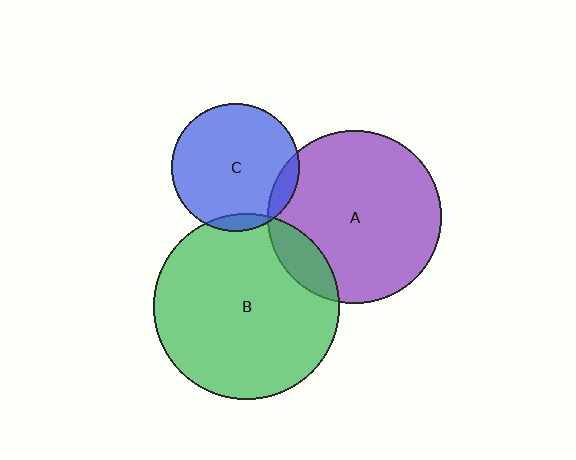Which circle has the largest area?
Circle B (green).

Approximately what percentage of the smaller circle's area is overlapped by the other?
Approximately 15%.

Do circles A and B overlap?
Yes.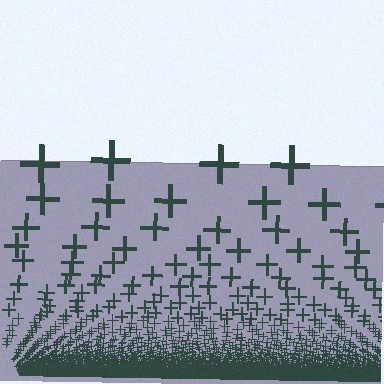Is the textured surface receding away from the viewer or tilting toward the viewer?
The surface appears to tilt toward the viewer. Texture elements get larger and sparser toward the top.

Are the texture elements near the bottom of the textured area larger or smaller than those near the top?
Smaller. The gradient is inverted — elements near the bottom are smaller and denser.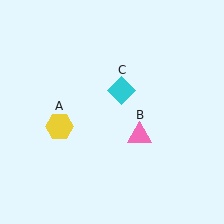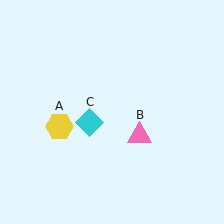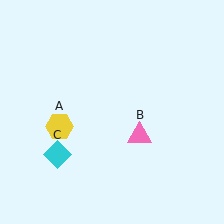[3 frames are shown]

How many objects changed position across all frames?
1 object changed position: cyan diamond (object C).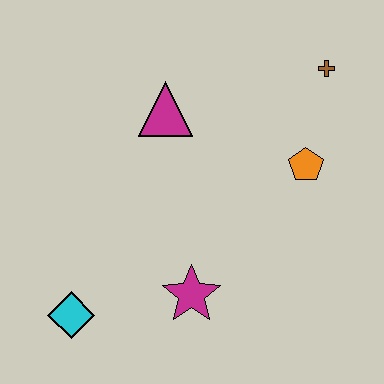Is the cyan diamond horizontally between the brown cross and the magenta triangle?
No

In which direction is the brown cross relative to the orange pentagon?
The brown cross is above the orange pentagon.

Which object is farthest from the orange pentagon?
The cyan diamond is farthest from the orange pentagon.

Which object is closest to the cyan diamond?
The magenta star is closest to the cyan diamond.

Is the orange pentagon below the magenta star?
No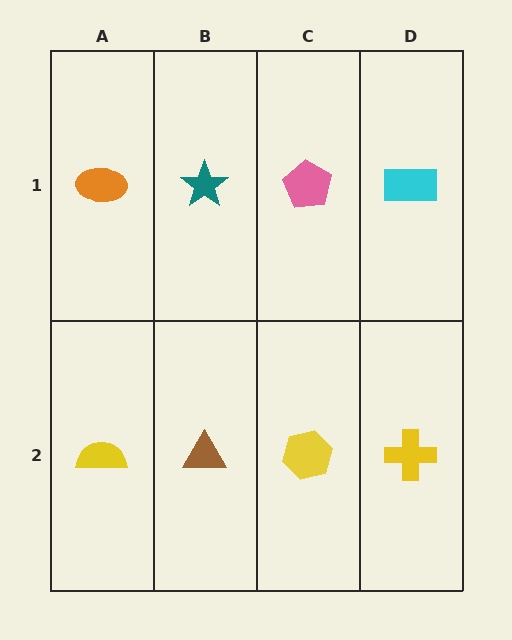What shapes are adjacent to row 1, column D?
A yellow cross (row 2, column D), a pink pentagon (row 1, column C).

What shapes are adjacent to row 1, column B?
A brown triangle (row 2, column B), an orange ellipse (row 1, column A), a pink pentagon (row 1, column C).